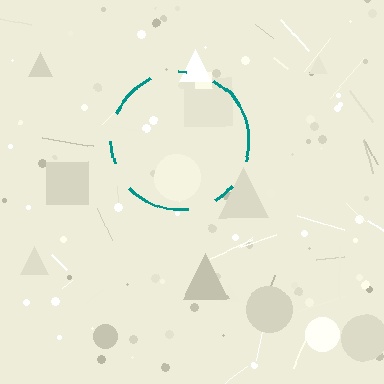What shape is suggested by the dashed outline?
The dashed outline suggests a circle.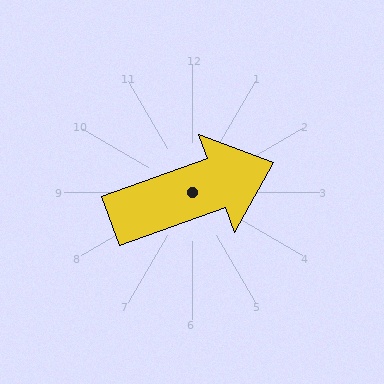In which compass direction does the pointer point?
East.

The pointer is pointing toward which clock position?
Roughly 2 o'clock.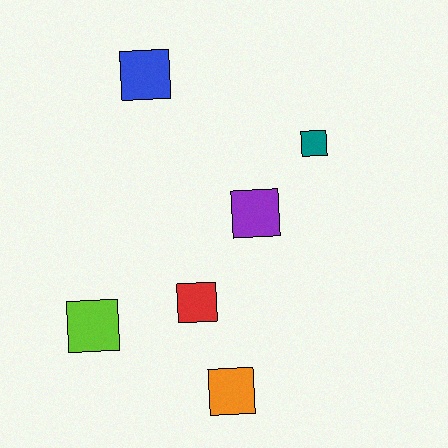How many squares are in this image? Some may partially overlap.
There are 6 squares.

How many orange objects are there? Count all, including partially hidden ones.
There is 1 orange object.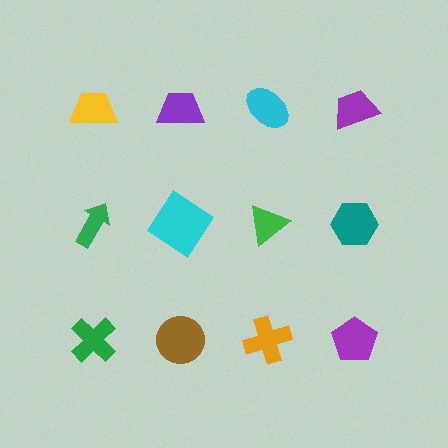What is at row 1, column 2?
A purple trapezoid.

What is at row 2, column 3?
A green triangle.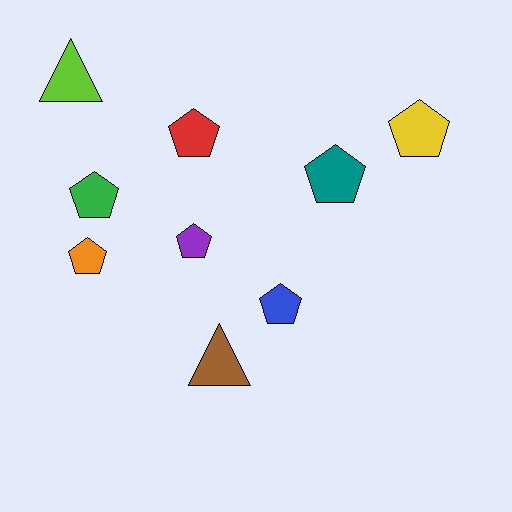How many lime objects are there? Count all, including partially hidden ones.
There is 1 lime object.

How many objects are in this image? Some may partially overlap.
There are 9 objects.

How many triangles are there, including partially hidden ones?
There are 2 triangles.